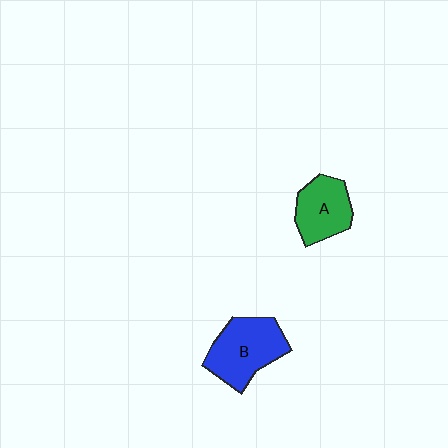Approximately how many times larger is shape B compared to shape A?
Approximately 1.3 times.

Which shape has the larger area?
Shape B (blue).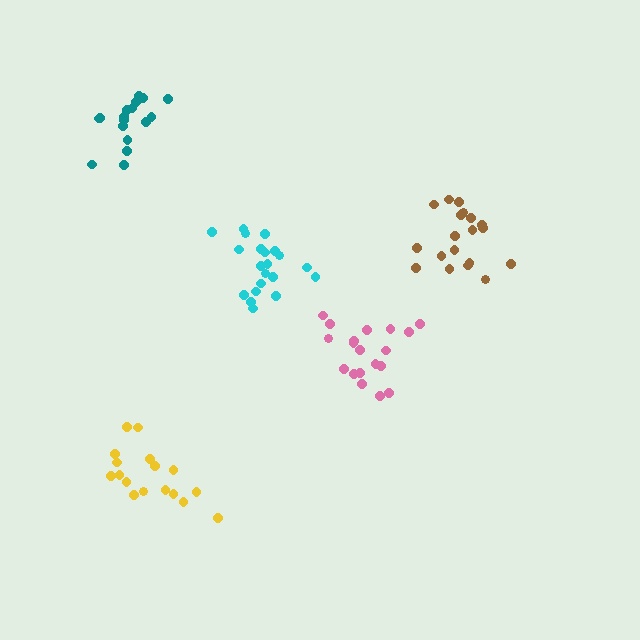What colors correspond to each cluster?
The clusters are colored: cyan, pink, yellow, brown, teal.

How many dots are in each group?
Group 1: 21 dots, Group 2: 20 dots, Group 3: 17 dots, Group 4: 19 dots, Group 5: 17 dots (94 total).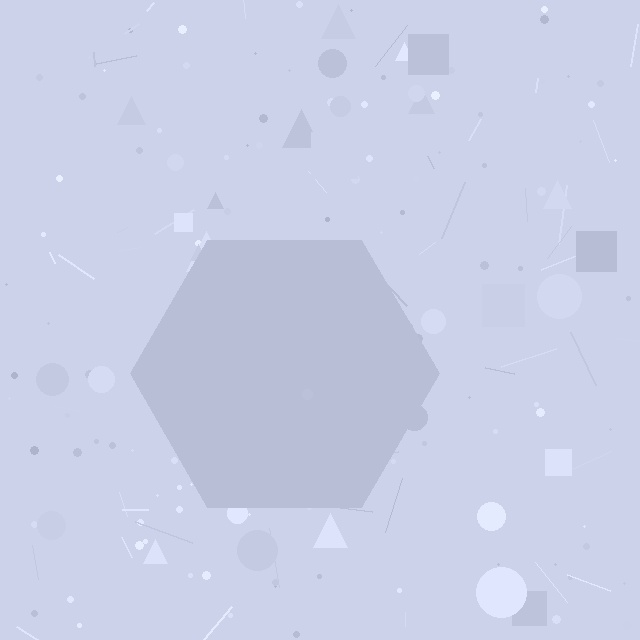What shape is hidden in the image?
A hexagon is hidden in the image.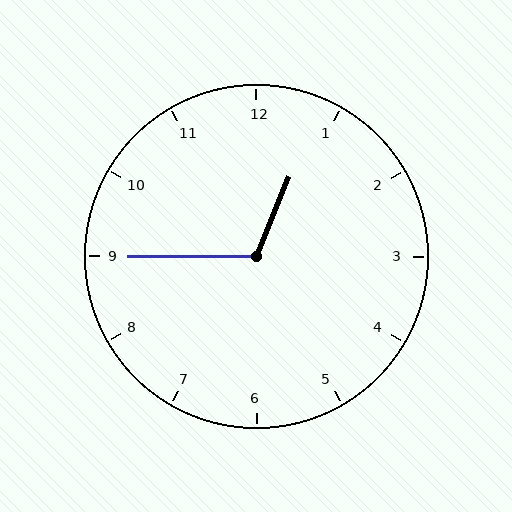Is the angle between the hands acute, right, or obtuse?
It is obtuse.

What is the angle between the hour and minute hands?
Approximately 112 degrees.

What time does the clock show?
12:45.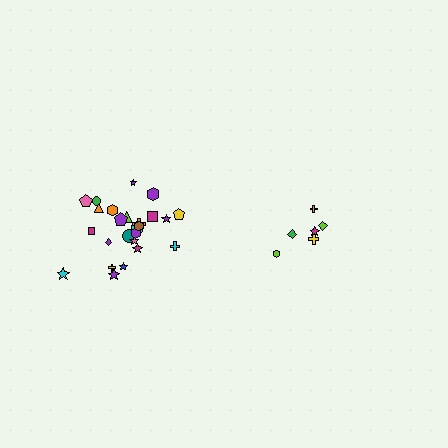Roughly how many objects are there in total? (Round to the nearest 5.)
Roughly 30 objects in total.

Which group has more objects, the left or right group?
The left group.